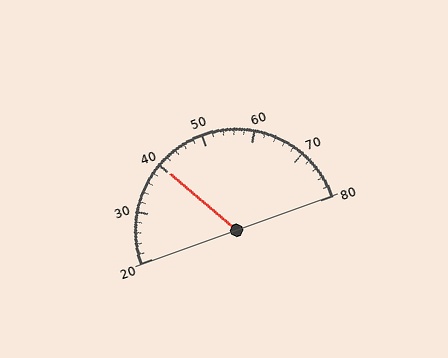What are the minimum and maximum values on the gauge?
The gauge ranges from 20 to 80.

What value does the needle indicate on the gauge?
The needle indicates approximately 40.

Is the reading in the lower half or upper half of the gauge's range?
The reading is in the lower half of the range (20 to 80).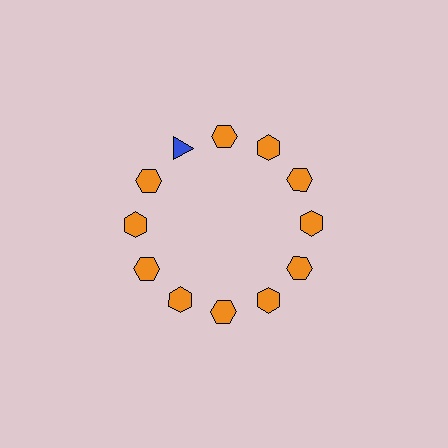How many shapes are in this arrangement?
There are 12 shapes arranged in a ring pattern.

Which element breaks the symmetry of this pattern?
The blue triangle at roughly the 11 o'clock position breaks the symmetry. All other shapes are orange hexagons.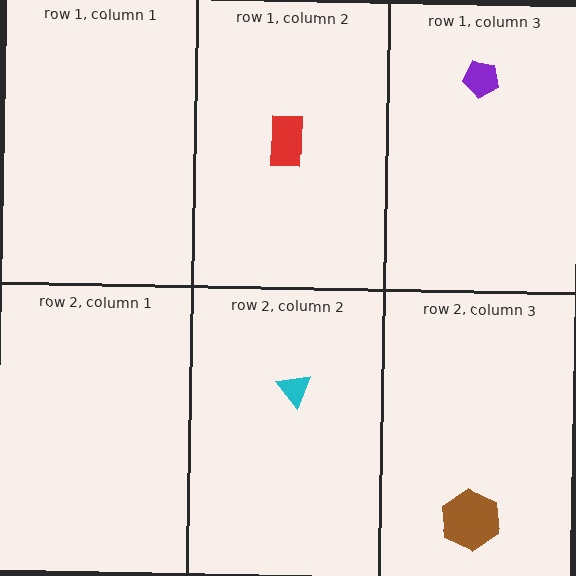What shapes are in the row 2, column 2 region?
The cyan triangle.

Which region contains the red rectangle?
The row 1, column 2 region.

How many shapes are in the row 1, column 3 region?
1.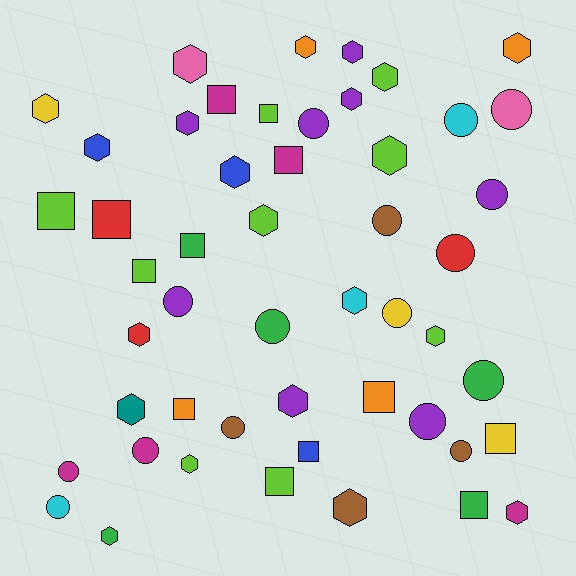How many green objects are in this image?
There are 5 green objects.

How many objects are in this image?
There are 50 objects.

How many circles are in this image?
There are 16 circles.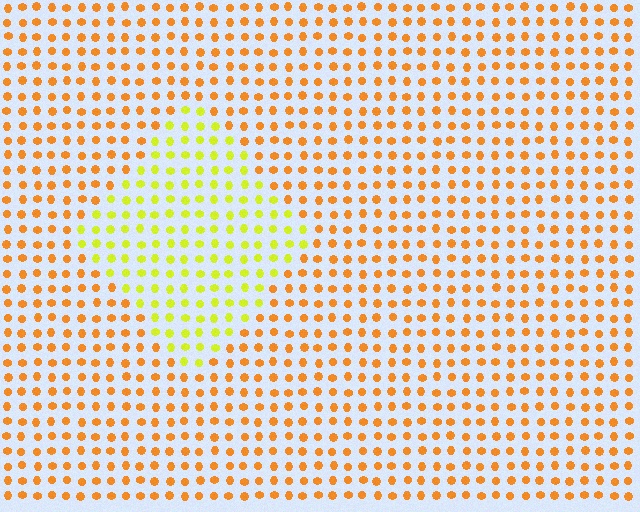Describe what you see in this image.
The image is filled with small orange elements in a uniform arrangement. A diamond-shaped region is visible where the elements are tinted to a slightly different hue, forming a subtle color boundary.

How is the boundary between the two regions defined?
The boundary is defined purely by a slight shift in hue (about 40 degrees). Spacing, size, and orientation are identical on both sides.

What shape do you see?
I see a diamond.